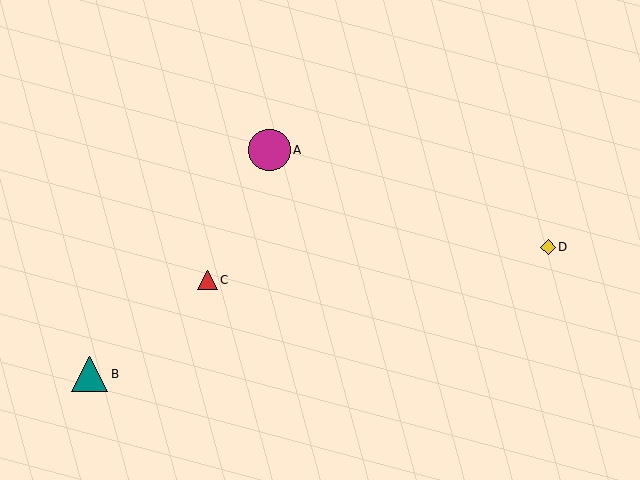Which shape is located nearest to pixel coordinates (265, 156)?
The magenta circle (labeled A) at (269, 150) is nearest to that location.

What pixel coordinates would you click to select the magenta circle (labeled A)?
Click at (269, 150) to select the magenta circle A.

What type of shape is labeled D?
Shape D is a yellow diamond.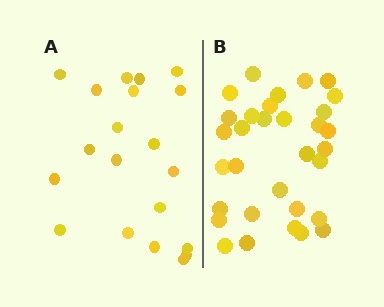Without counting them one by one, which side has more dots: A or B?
Region B (the right region) has more dots.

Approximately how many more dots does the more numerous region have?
Region B has roughly 12 or so more dots than region A.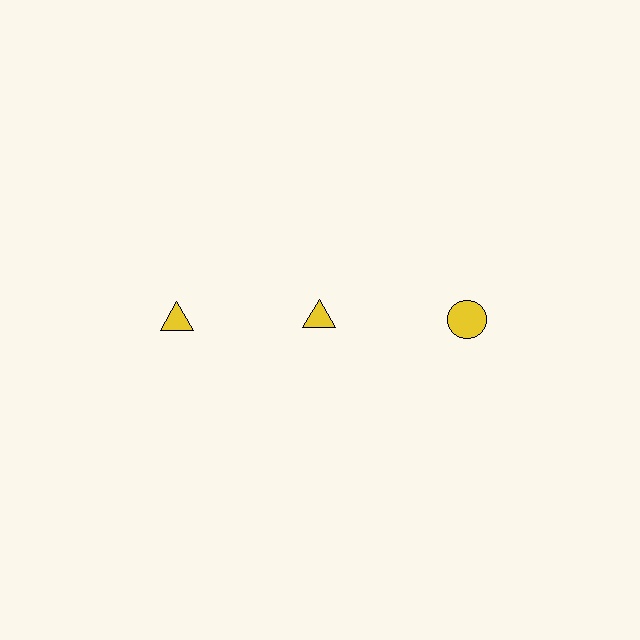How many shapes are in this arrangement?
There are 3 shapes arranged in a grid pattern.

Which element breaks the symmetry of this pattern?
The yellow circle in the top row, center column breaks the symmetry. All other shapes are yellow triangles.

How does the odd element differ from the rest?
It has a different shape: circle instead of triangle.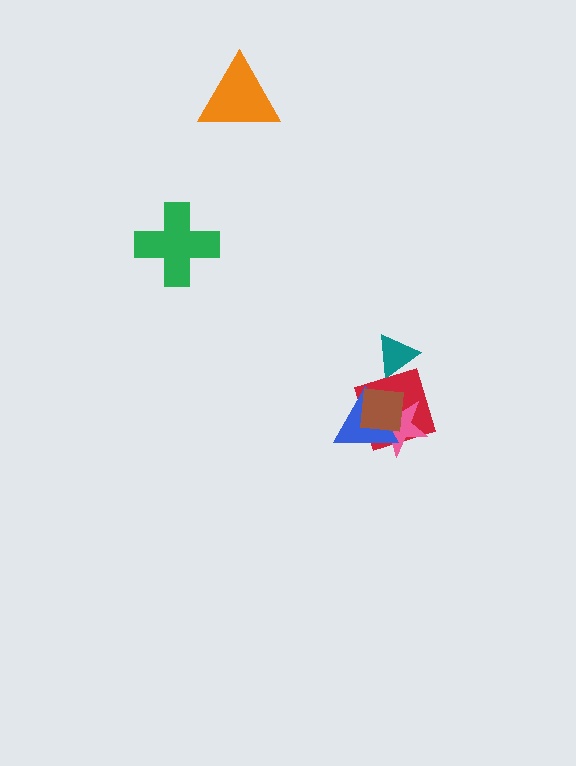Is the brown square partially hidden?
No, no other shape covers it.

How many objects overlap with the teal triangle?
1 object overlaps with the teal triangle.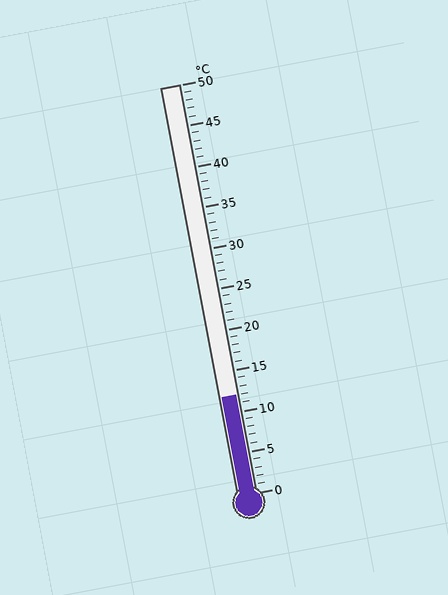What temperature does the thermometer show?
The thermometer shows approximately 12°C.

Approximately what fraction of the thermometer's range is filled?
The thermometer is filled to approximately 25% of its range.